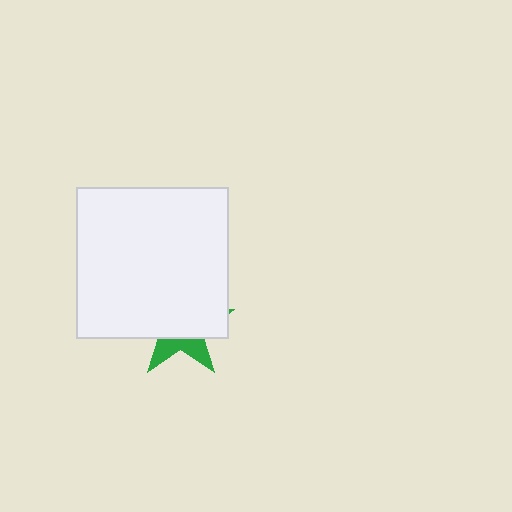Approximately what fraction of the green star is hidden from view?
Roughly 70% of the green star is hidden behind the white square.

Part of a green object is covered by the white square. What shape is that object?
It is a star.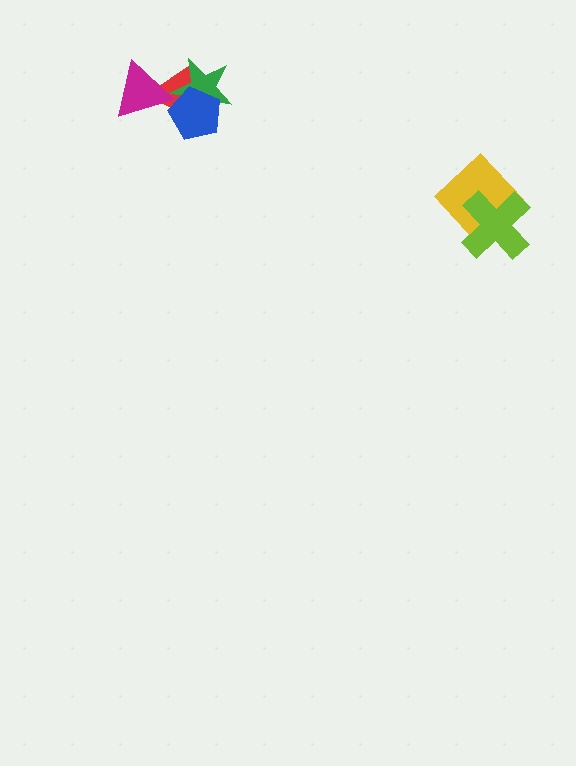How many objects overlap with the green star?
2 objects overlap with the green star.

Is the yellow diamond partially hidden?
Yes, it is partially covered by another shape.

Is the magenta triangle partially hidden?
No, no other shape covers it.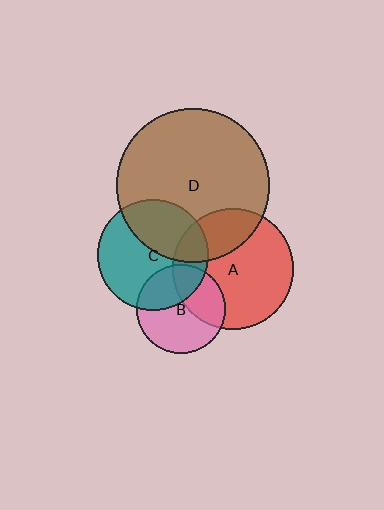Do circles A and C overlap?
Yes.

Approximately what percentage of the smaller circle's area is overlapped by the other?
Approximately 20%.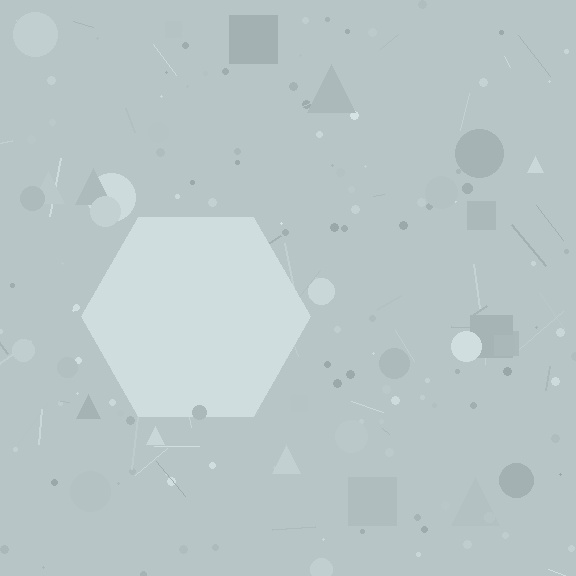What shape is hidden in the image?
A hexagon is hidden in the image.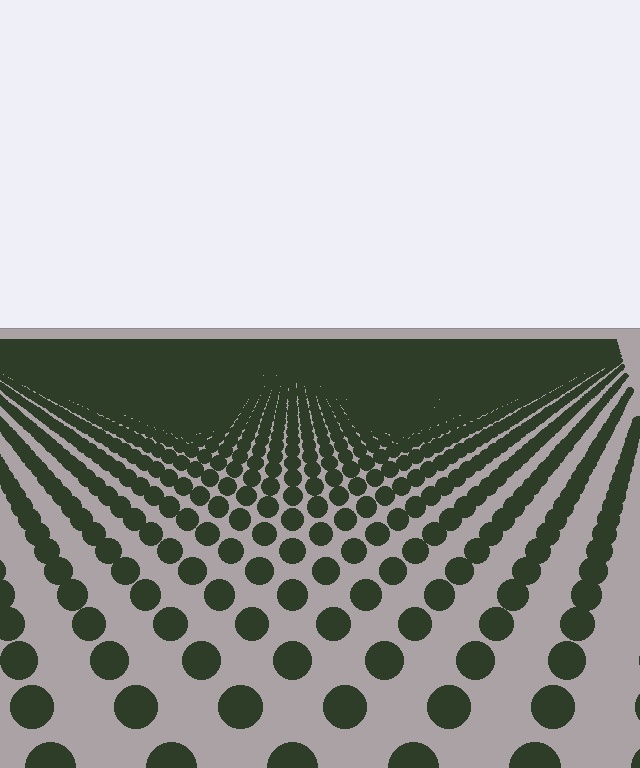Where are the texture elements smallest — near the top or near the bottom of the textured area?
Near the top.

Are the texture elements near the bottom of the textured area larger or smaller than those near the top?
Larger. Near the bottom, elements are closer to the viewer and appear at a bigger on-screen size.